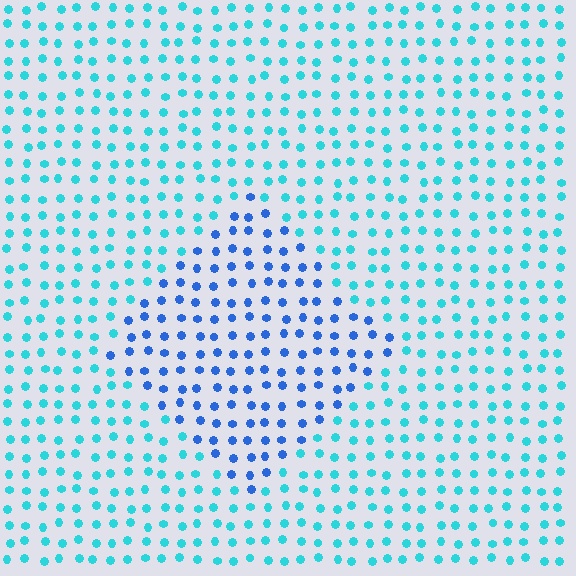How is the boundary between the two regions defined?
The boundary is defined purely by a slight shift in hue (about 38 degrees). Spacing, size, and orientation are identical on both sides.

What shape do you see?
I see a diamond.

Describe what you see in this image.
The image is filled with small cyan elements in a uniform arrangement. A diamond-shaped region is visible where the elements are tinted to a slightly different hue, forming a subtle color boundary.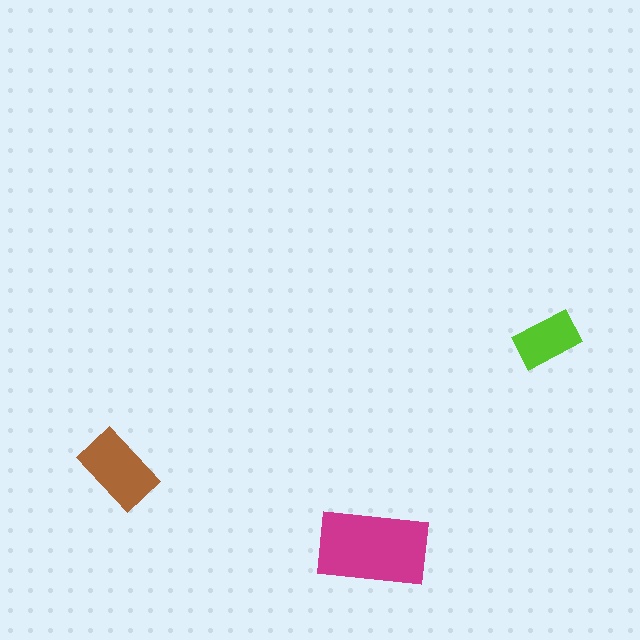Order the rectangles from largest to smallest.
the magenta one, the brown one, the lime one.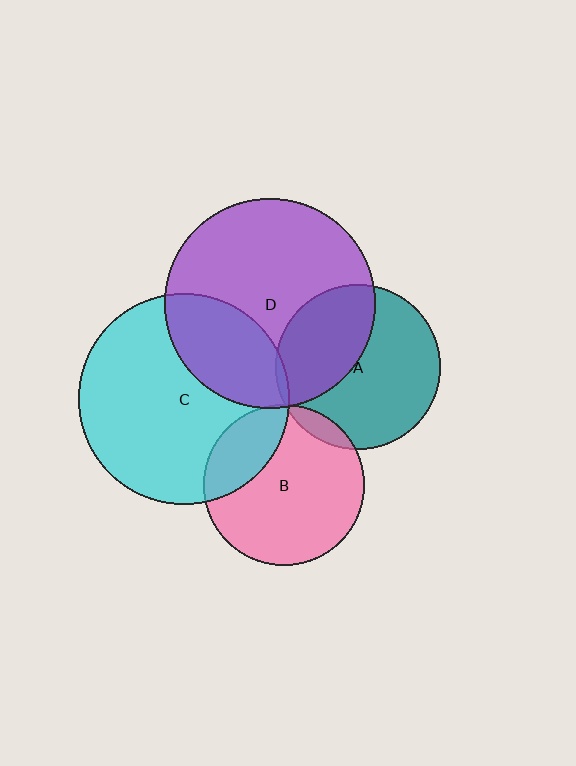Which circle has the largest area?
Circle C (cyan).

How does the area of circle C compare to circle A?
Approximately 1.6 times.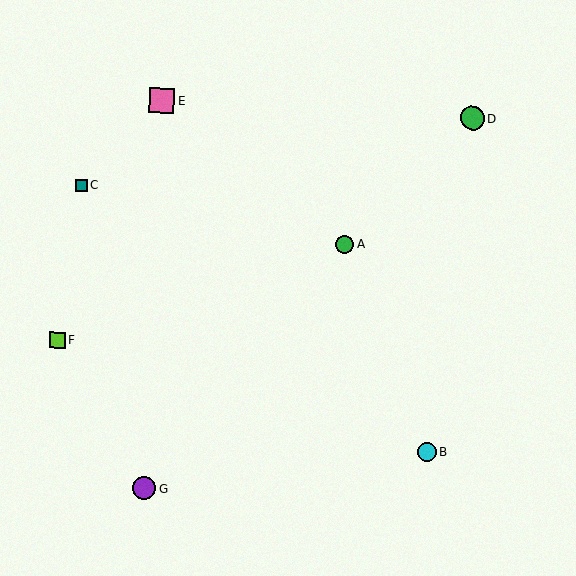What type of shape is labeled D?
Shape D is a green circle.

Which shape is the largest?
The pink square (labeled E) is the largest.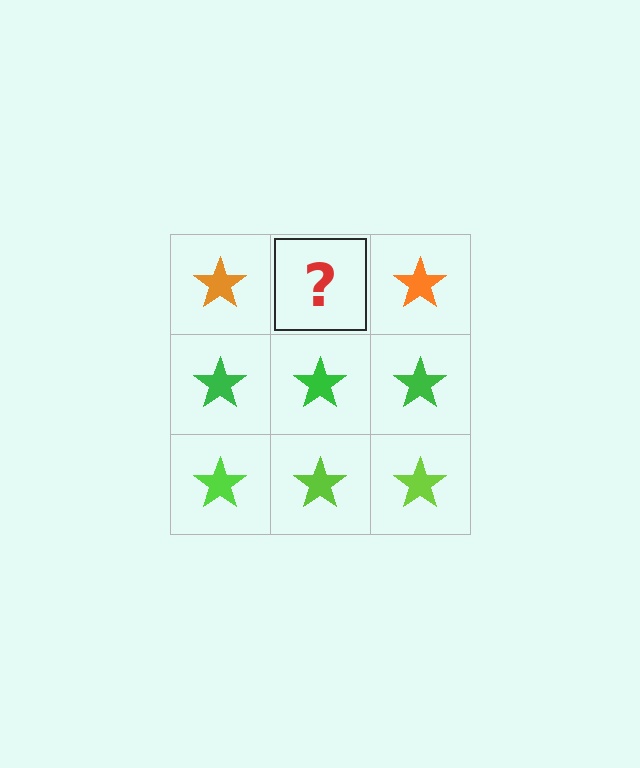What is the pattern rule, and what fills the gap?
The rule is that each row has a consistent color. The gap should be filled with an orange star.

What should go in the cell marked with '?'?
The missing cell should contain an orange star.